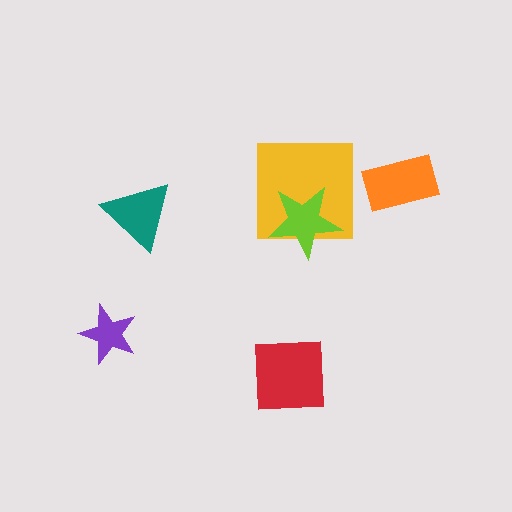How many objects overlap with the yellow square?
1 object overlaps with the yellow square.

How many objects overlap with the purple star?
0 objects overlap with the purple star.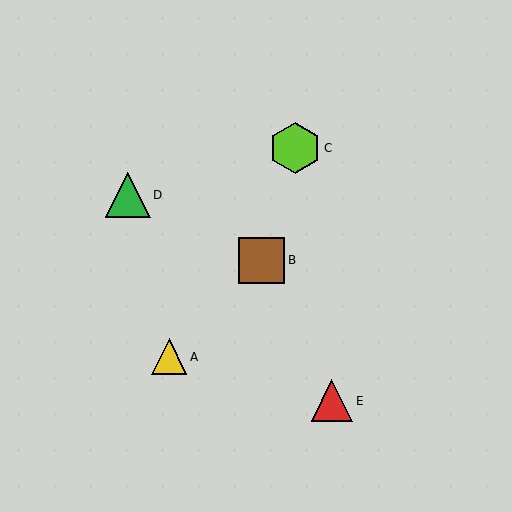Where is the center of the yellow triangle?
The center of the yellow triangle is at (169, 357).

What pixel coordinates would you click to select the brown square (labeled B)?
Click at (262, 260) to select the brown square B.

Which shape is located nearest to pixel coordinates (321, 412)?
The red triangle (labeled E) at (332, 401) is nearest to that location.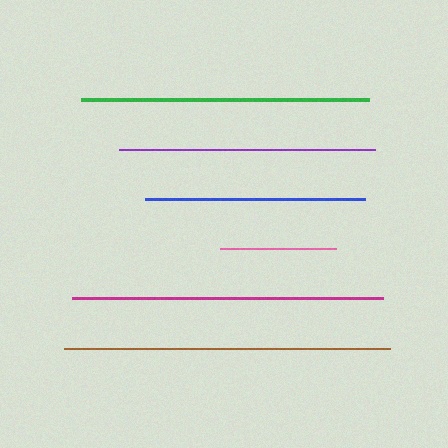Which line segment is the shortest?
The pink line is the shortest at approximately 116 pixels.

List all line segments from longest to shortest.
From longest to shortest: brown, magenta, green, purple, blue, pink.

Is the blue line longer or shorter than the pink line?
The blue line is longer than the pink line.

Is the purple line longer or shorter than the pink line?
The purple line is longer than the pink line.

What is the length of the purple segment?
The purple segment is approximately 256 pixels long.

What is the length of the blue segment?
The blue segment is approximately 220 pixels long.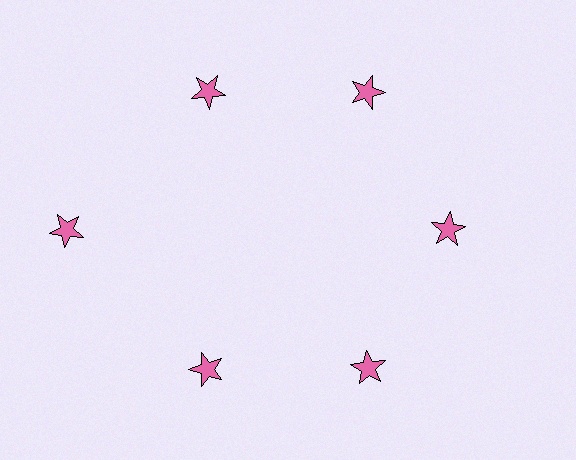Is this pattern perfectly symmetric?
No. The 6 pink stars are arranged in a ring, but one element near the 9 o'clock position is pushed outward from the center, breaking the 6-fold rotational symmetry.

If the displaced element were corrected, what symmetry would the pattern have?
It would have 6-fold rotational symmetry — the pattern would map onto itself every 60 degrees.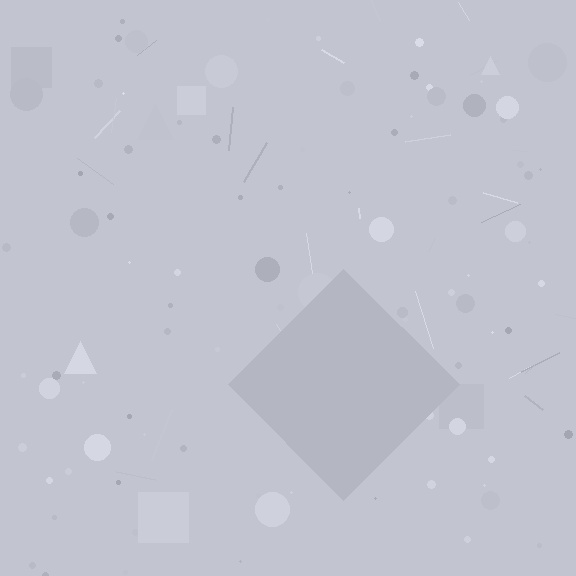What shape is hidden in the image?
A diamond is hidden in the image.